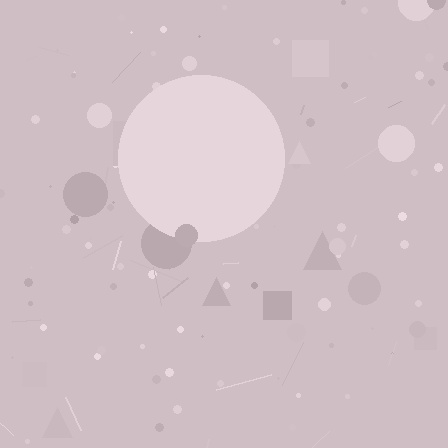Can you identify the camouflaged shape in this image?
The camouflaged shape is a circle.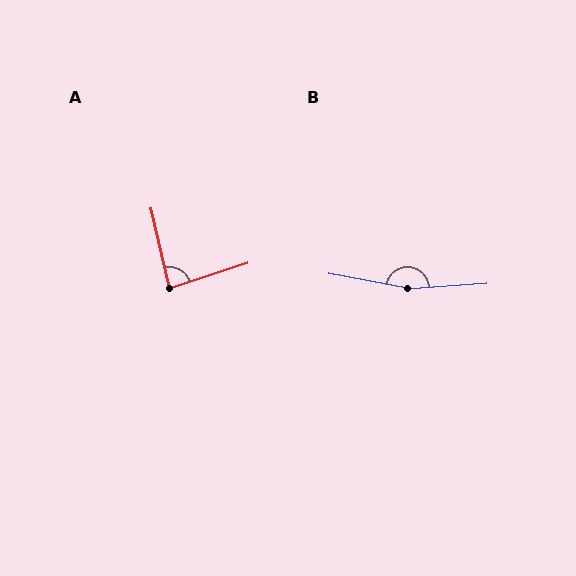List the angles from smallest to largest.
A (85°), B (166°).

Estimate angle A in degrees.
Approximately 85 degrees.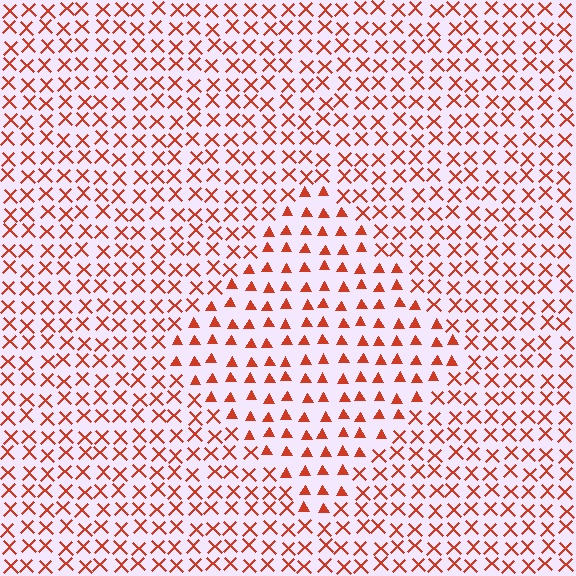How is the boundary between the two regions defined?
The boundary is defined by a change in element shape: triangles inside vs. X marks outside. All elements share the same color and spacing.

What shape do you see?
I see a diamond.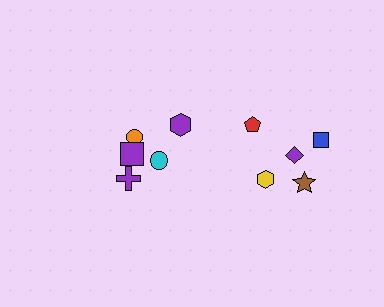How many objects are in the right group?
There are 6 objects.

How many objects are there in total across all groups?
There are 10 objects.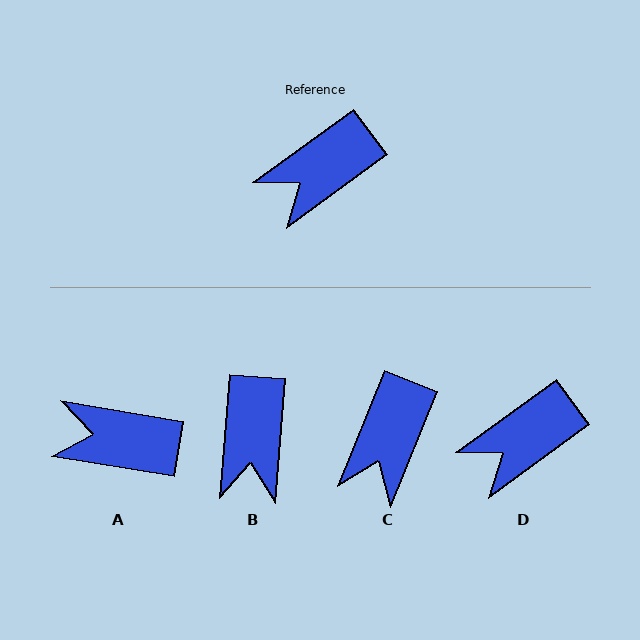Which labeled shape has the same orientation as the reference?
D.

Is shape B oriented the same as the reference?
No, it is off by about 49 degrees.